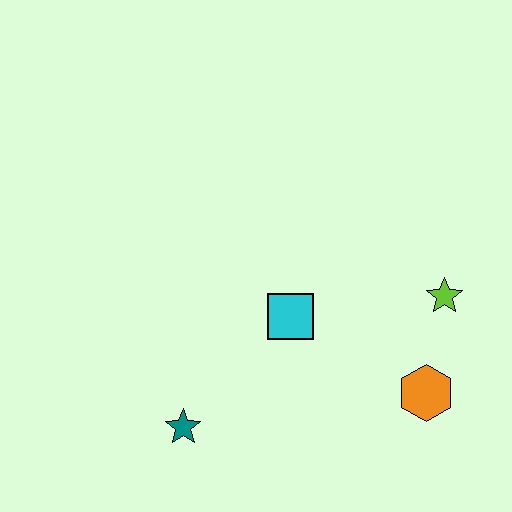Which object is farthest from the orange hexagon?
The teal star is farthest from the orange hexagon.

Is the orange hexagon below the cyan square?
Yes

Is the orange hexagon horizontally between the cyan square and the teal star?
No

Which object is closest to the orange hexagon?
The lime star is closest to the orange hexagon.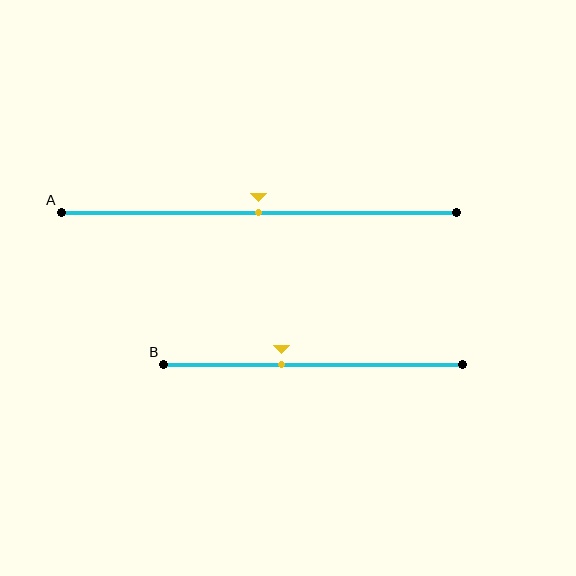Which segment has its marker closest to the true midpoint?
Segment A has its marker closest to the true midpoint.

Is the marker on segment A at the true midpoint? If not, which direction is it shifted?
Yes, the marker on segment A is at the true midpoint.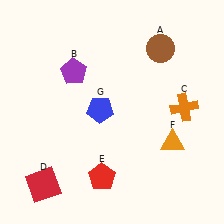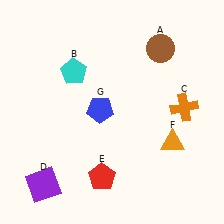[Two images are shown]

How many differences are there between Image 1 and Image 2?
There are 2 differences between the two images.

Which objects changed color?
B changed from purple to cyan. D changed from red to purple.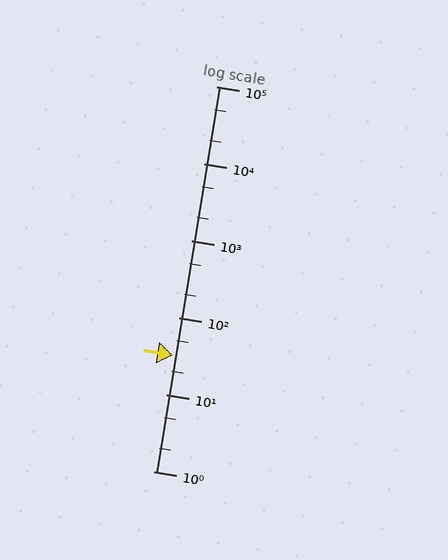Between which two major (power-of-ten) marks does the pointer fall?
The pointer is between 10 and 100.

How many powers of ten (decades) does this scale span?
The scale spans 5 decades, from 1 to 100000.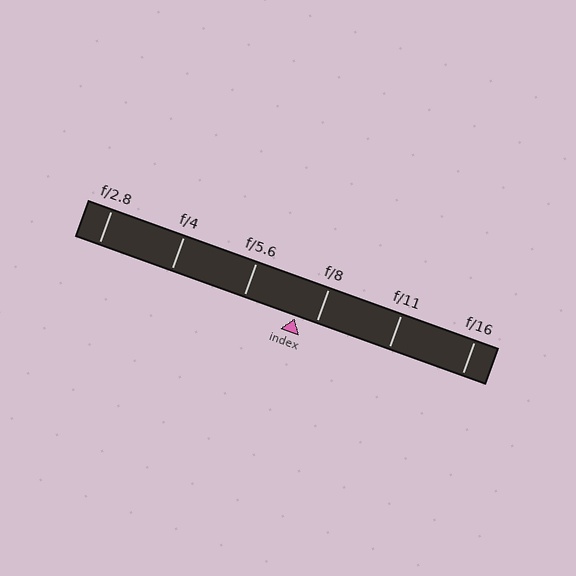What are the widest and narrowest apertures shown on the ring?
The widest aperture shown is f/2.8 and the narrowest is f/16.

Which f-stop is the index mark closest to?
The index mark is closest to f/8.